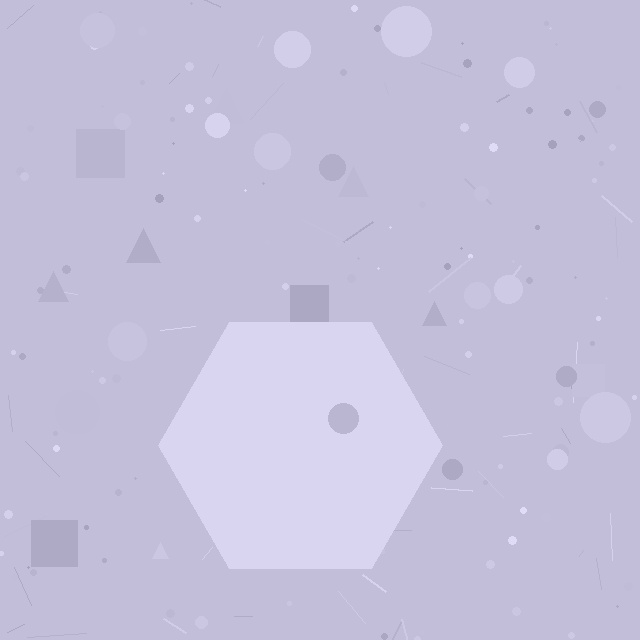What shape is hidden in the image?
A hexagon is hidden in the image.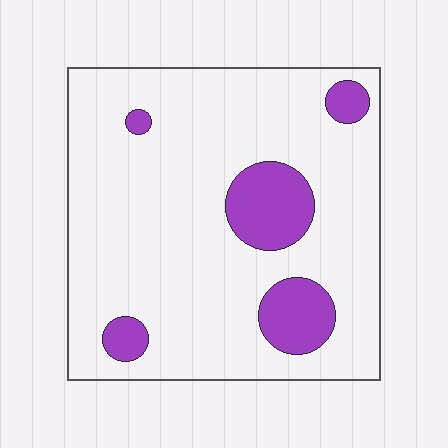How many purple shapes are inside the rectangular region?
5.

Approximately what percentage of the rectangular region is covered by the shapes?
Approximately 15%.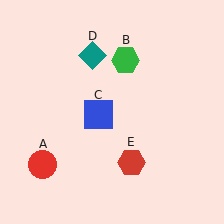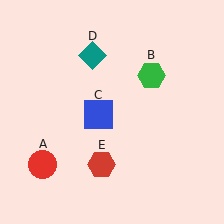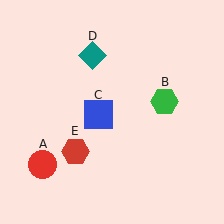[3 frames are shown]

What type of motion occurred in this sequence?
The green hexagon (object B), red hexagon (object E) rotated clockwise around the center of the scene.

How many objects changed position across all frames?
2 objects changed position: green hexagon (object B), red hexagon (object E).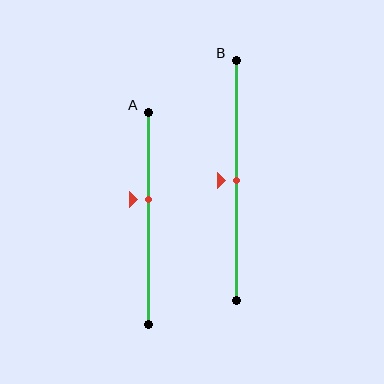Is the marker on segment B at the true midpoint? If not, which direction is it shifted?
Yes, the marker on segment B is at the true midpoint.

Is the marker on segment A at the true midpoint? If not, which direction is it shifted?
No, the marker on segment A is shifted upward by about 9% of the segment length.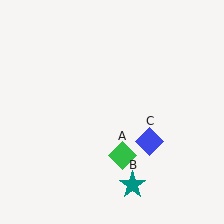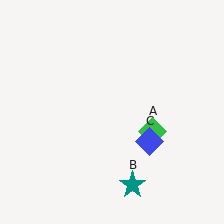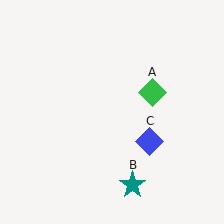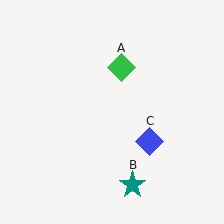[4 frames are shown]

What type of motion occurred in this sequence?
The green diamond (object A) rotated counterclockwise around the center of the scene.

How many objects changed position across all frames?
1 object changed position: green diamond (object A).